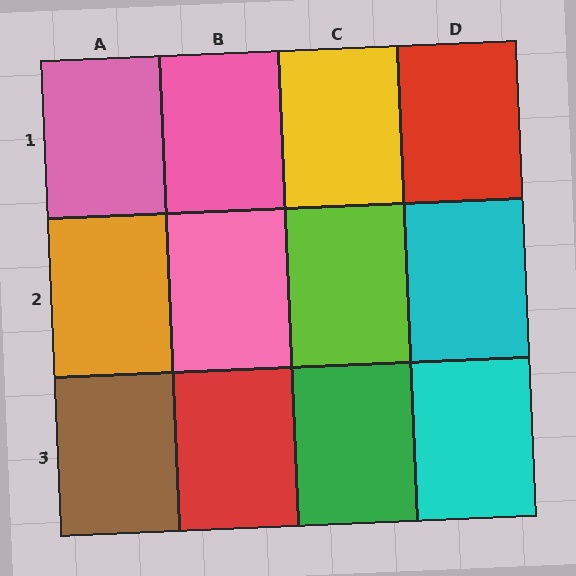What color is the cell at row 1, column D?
Red.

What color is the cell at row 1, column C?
Yellow.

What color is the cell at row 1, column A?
Pink.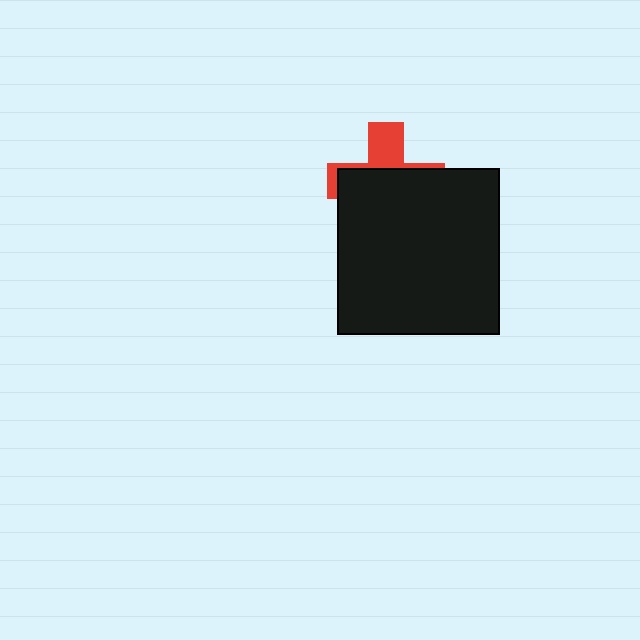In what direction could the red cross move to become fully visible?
The red cross could move up. That would shift it out from behind the black rectangle entirely.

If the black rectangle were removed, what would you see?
You would see the complete red cross.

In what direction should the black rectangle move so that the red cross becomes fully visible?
The black rectangle should move down. That is the shortest direction to clear the overlap and leave the red cross fully visible.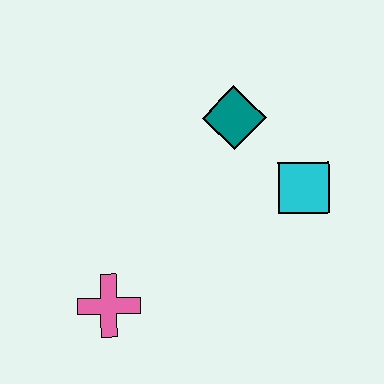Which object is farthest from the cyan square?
The pink cross is farthest from the cyan square.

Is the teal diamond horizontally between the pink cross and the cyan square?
Yes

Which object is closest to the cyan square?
The teal diamond is closest to the cyan square.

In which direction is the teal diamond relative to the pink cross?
The teal diamond is above the pink cross.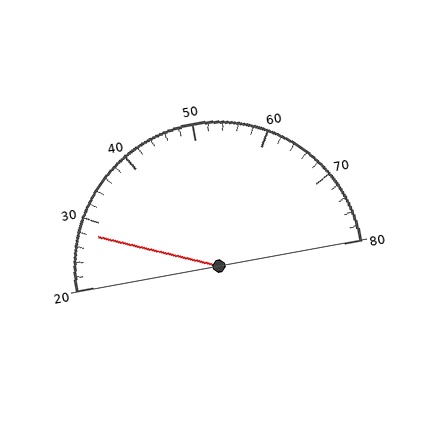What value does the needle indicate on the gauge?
The needle indicates approximately 28.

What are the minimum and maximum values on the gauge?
The gauge ranges from 20 to 80.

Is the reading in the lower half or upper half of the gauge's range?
The reading is in the lower half of the range (20 to 80).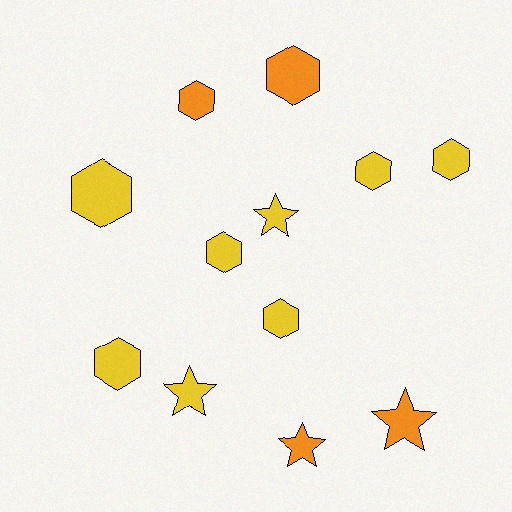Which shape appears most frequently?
Hexagon, with 8 objects.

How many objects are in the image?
There are 12 objects.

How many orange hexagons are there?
There are 2 orange hexagons.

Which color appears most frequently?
Yellow, with 8 objects.